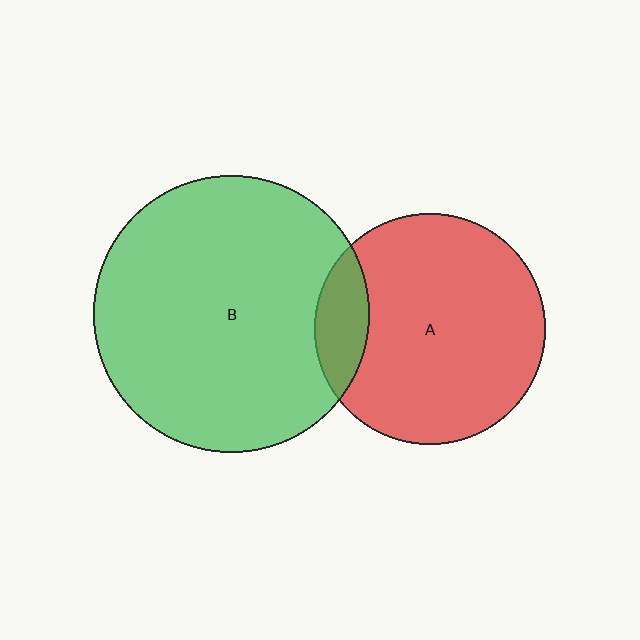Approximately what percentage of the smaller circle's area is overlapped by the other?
Approximately 15%.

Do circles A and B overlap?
Yes.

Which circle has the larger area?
Circle B (green).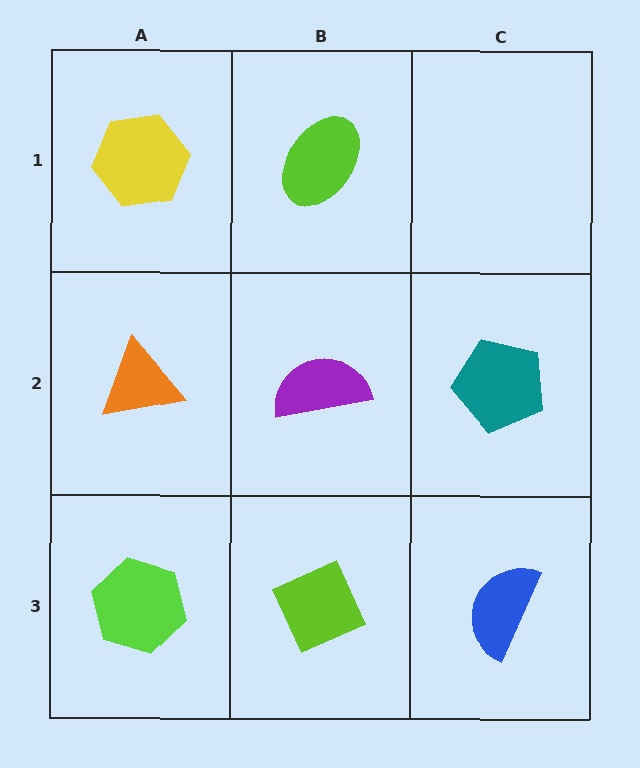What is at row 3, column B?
A lime diamond.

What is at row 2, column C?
A teal pentagon.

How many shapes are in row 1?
2 shapes.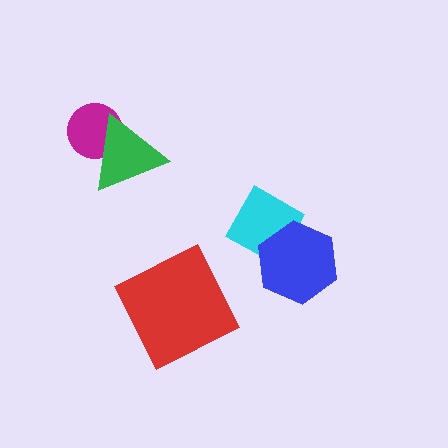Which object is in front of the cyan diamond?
The blue hexagon is in front of the cyan diamond.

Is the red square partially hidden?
No, no other shape covers it.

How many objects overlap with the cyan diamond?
1 object overlaps with the cyan diamond.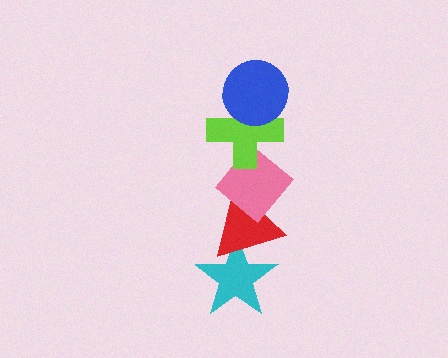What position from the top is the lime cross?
The lime cross is 2nd from the top.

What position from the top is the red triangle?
The red triangle is 4th from the top.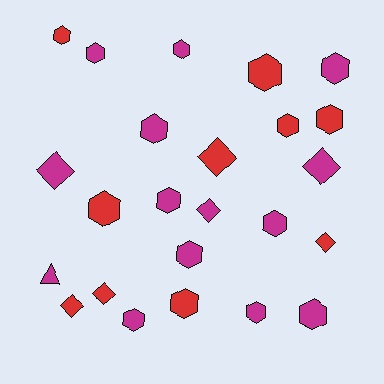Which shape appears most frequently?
Hexagon, with 16 objects.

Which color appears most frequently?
Magenta, with 14 objects.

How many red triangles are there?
There are no red triangles.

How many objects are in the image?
There are 24 objects.